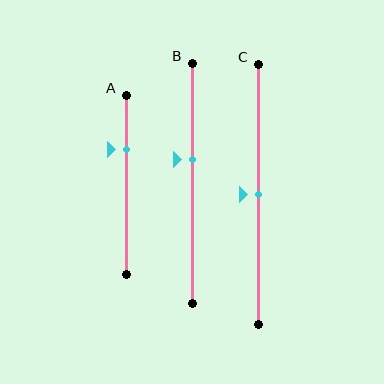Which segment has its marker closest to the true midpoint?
Segment C has its marker closest to the true midpoint.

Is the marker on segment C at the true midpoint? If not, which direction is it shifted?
Yes, the marker on segment C is at the true midpoint.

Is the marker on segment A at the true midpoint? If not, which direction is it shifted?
No, the marker on segment A is shifted upward by about 20% of the segment length.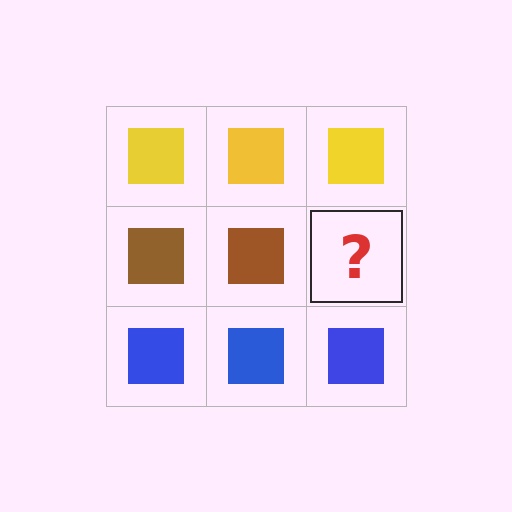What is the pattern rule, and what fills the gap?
The rule is that each row has a consistent color. The gap should be filled with a brown square.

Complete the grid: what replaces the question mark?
The question mark should be replaced with a brown square.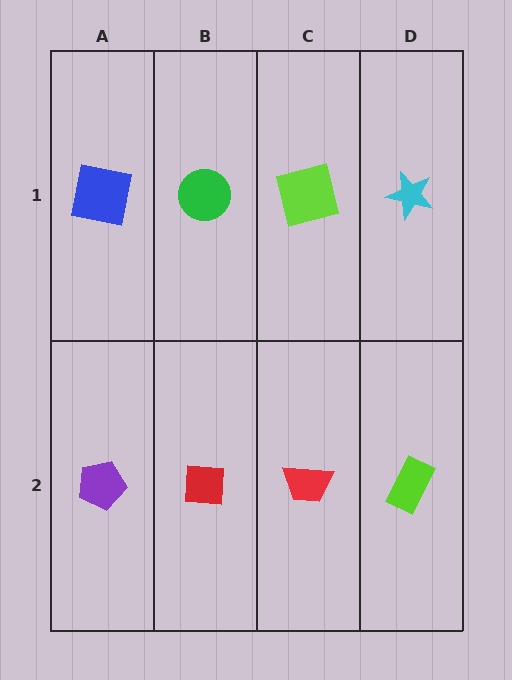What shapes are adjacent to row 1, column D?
A lime rectangle (row 2, column D), a lime square (row 1, column C).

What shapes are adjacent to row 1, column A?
A purple pentagon (row 2, column A), a green circle (row 1, column B).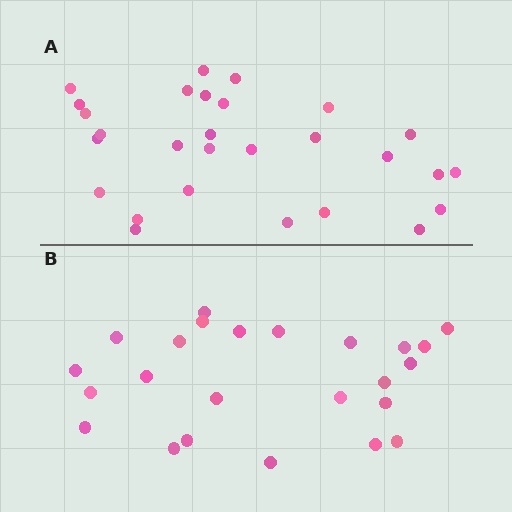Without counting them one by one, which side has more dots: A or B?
Region A (the top region) has more dots.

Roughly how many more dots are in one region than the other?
Region A has about 4 more dots than region B.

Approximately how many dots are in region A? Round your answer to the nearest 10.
About 30 dots. (The exact count is 28, which rounds to 30.)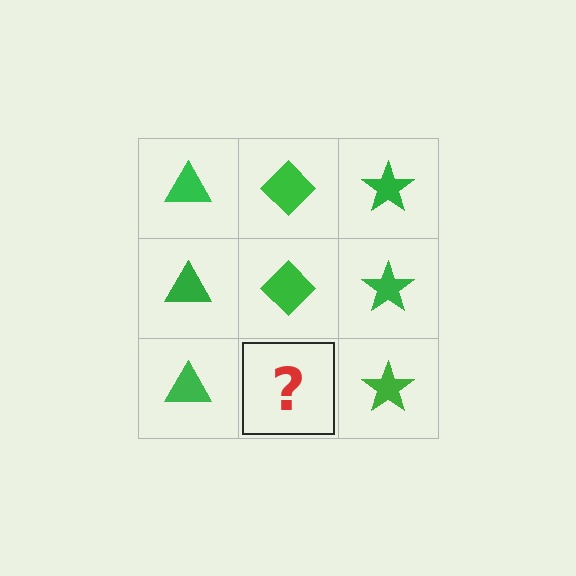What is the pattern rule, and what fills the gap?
The rule is that each column has a consistent shape. The gap should be filled with a green diamond.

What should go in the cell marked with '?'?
The missing cell should contain a green diamond.